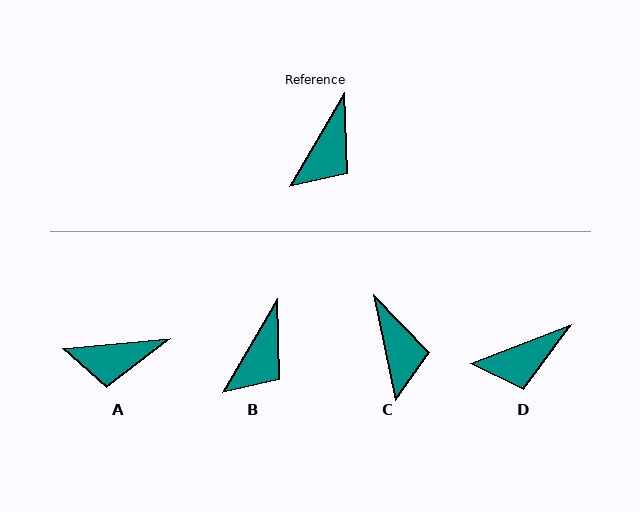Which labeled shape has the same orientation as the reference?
B.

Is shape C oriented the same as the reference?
No, it is off by about 42 degrees.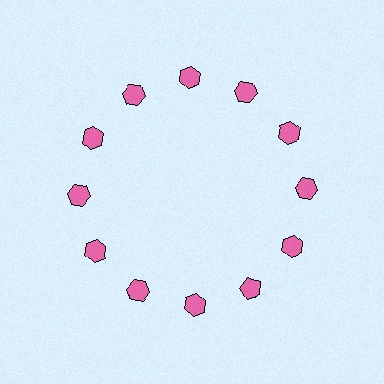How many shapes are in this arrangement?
There are 12 shapes arranged in a ring pattern.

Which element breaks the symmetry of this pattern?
The pink pentagon at roughly the 5 o'clock position breaks the symmetry. All other shapes are pink hexagons.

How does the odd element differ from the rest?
It has a different shape: pentagon instead of hexagon.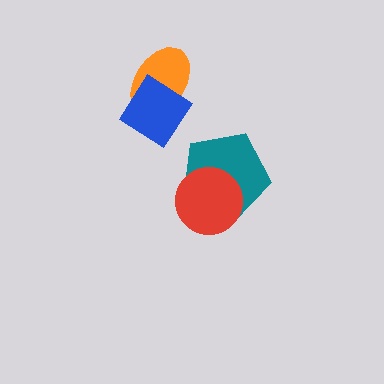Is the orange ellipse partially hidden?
Yes, it is partially covered by another shape.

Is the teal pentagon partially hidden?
Yes, it is partially covered by another shape.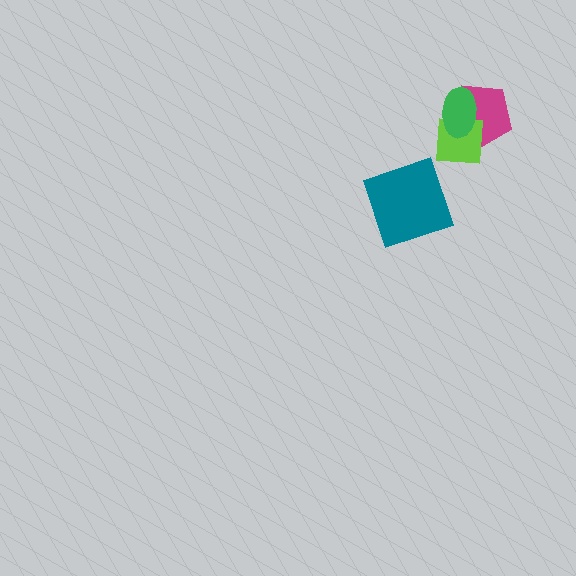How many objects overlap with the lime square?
2 objects overlap with the lime square.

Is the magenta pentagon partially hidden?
Yes, it is partially covered by another shape.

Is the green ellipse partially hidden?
No, no other shape covers it.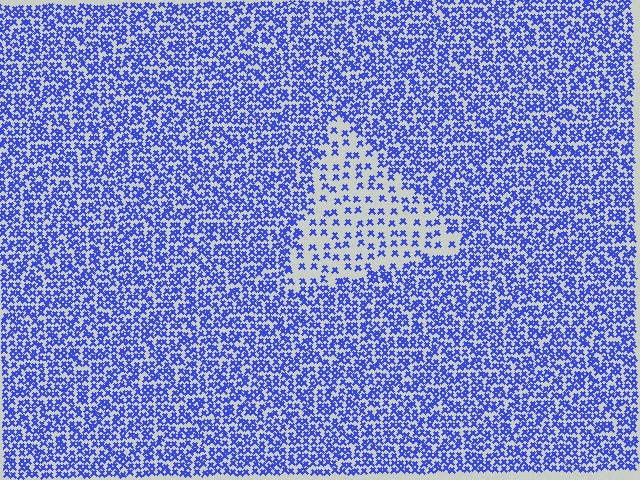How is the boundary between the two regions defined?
The boundary is defined by a change in element density (approximately 2.4x ratio). All elements are the same color, size, and shape.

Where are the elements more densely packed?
The elements are more densely packed outside the triangle boundary.